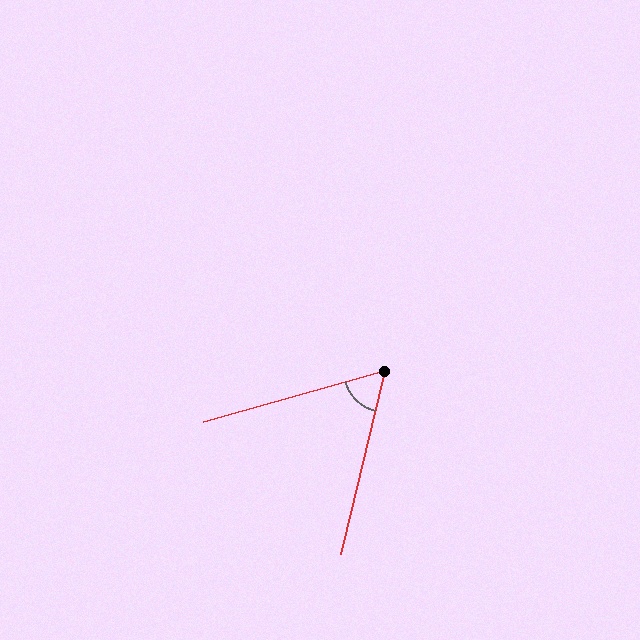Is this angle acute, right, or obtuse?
It is acute.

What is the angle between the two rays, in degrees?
Approximately 61 degrees.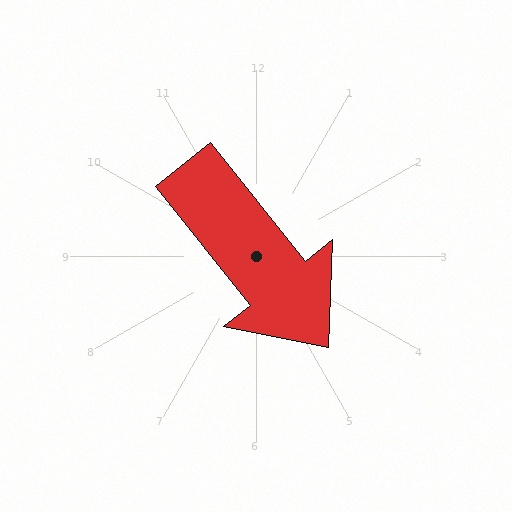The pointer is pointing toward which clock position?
Roughly 5 o'clock.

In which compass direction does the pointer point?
Southeast.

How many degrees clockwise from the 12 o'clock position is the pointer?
Approximately 141 degrees.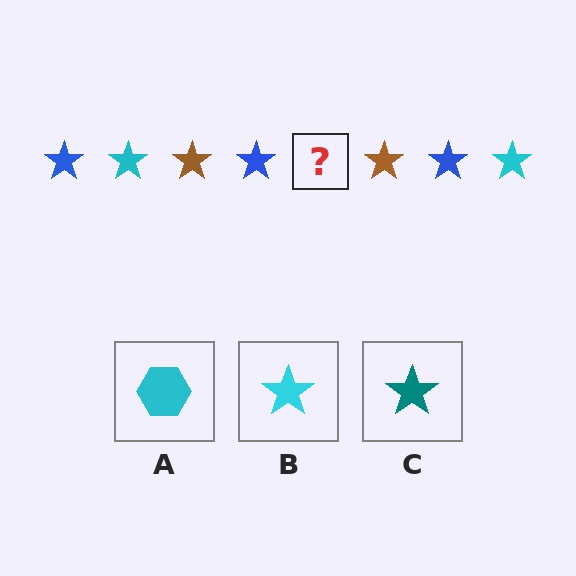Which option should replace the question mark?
Option B.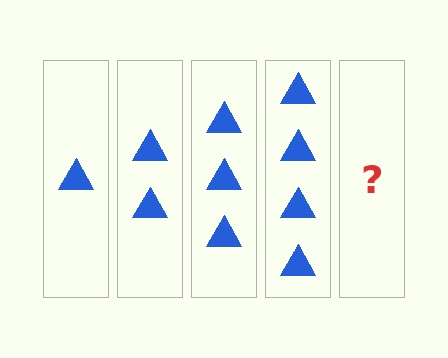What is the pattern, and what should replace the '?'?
The pattern is that each step adds one more triangle. The '?' should be 5 triangles.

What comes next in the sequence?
The next element should be 5 triangles.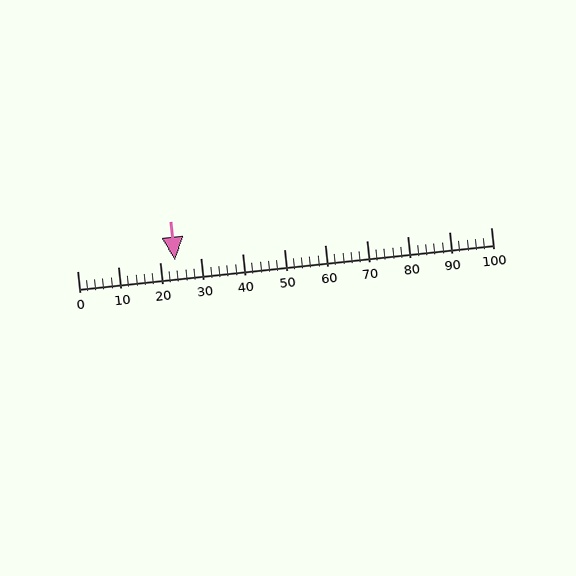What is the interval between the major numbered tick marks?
The major tick marks are spaced 10 units apart.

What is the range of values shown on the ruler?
The ruler shows values from 0 to 100.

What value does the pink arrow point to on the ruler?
The pink arrow points to approximately 24.